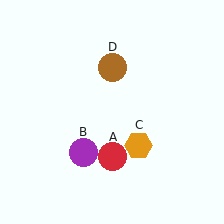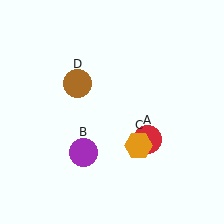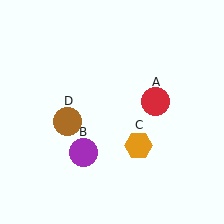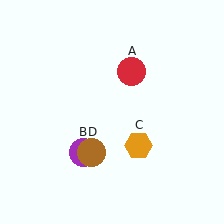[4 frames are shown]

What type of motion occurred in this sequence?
The red circle (object A), brown circle (object D) rotated counterclockwise around the center of the scene.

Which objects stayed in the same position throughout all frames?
Purple circle (object B) and orange hexagon (object C) remained stationary.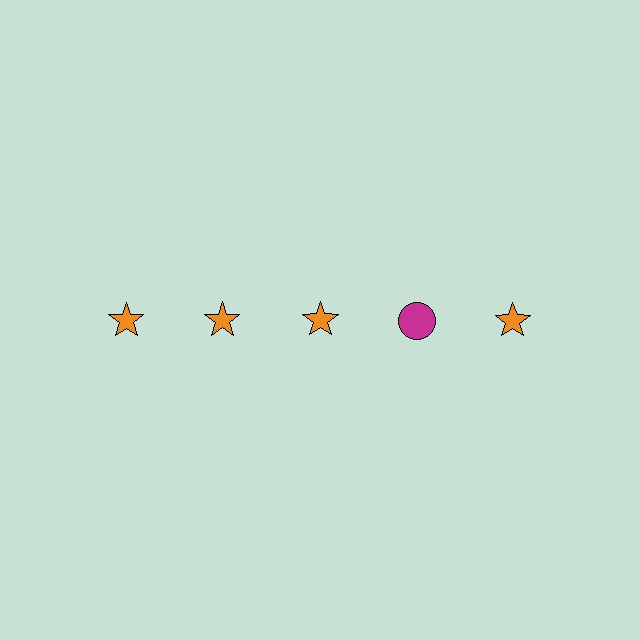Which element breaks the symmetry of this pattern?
The magenta circle in the top row, second from right column breaks the symmetry. All other shapes are orange stars.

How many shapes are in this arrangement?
There are 5 shapes arranged in a grid pattern.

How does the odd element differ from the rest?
It differs in both color (magenta instead of orange) and shape (circle instead of star).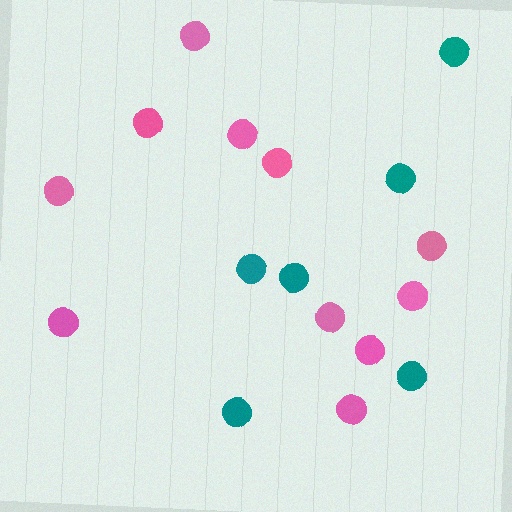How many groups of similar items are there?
There are 2 groups: one group of pink circles (11) and one group of teal circles (6).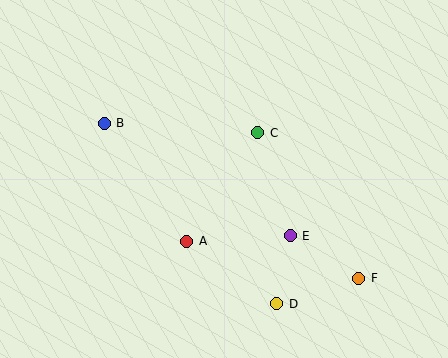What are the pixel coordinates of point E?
Point E is at (290, 236).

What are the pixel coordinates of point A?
Point A is at (187, 241).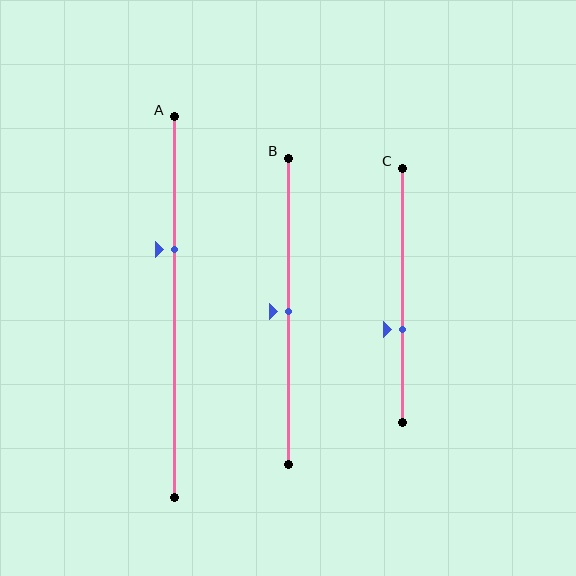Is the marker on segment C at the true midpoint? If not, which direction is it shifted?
No, the marker on segment C is shifted downward by about 13% of the segment length.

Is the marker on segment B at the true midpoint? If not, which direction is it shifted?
Yes, the marker on segment B is at the true midpoint.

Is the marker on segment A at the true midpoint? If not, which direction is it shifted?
No, the marker on segment A is shifted upward by about 15% of the segment length.